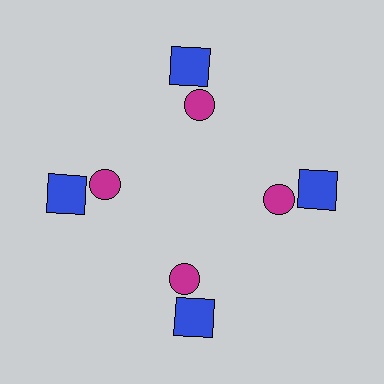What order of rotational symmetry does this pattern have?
This pattern has 4-fold rotational symmetry.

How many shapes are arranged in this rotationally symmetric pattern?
There are 8 shapes, arranged in 4 groups of 2.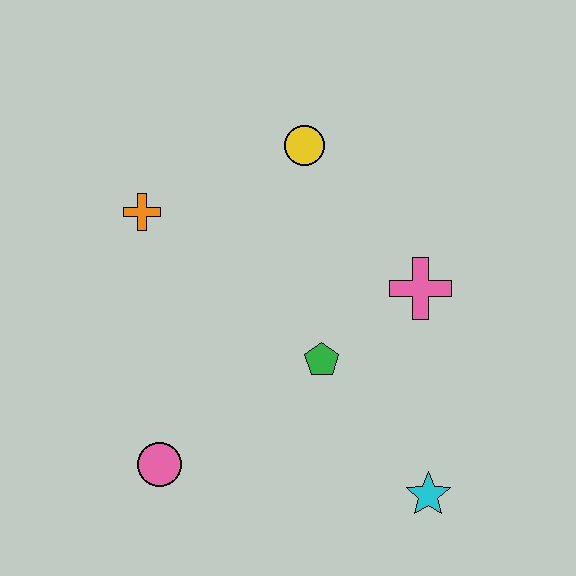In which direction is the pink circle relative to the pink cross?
The pink circle is to the left of the pink cross.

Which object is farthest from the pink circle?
The yellow circle is farthest from the pink circle.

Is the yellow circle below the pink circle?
No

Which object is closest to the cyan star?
The green pentagon is closest to the cyan star.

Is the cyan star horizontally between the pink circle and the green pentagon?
No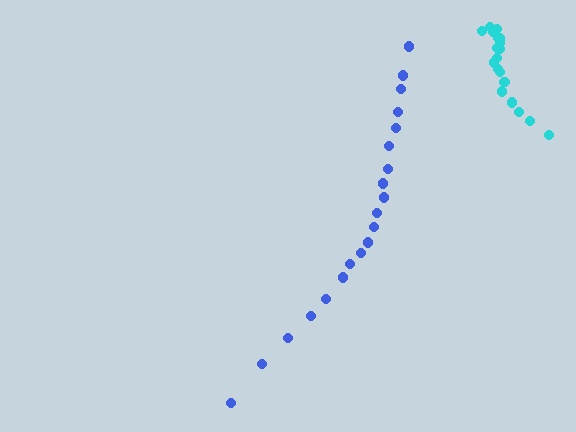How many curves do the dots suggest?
There are 2 distinct paths.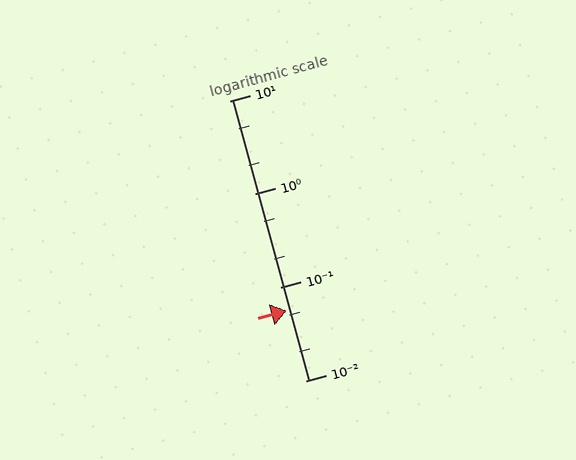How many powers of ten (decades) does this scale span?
The scale spans 3 decades, from 0.01 to 10.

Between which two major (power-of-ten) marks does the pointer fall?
The pointer is between 0.01 and 0.1.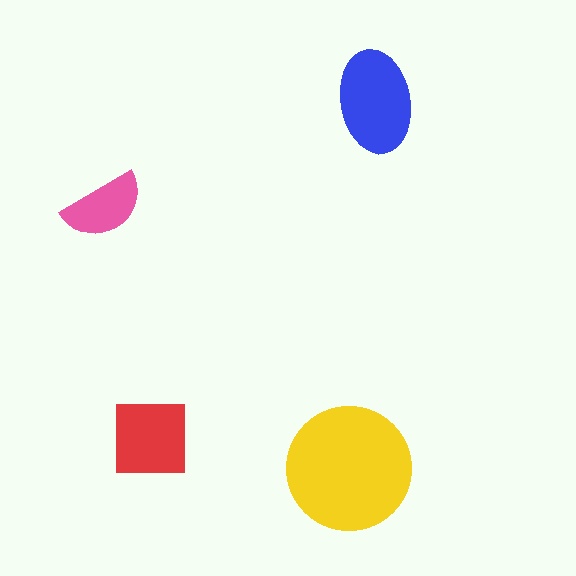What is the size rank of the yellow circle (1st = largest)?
1st.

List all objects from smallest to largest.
The pink semicircle, the red square, the blue ellipse, the yellow circle.